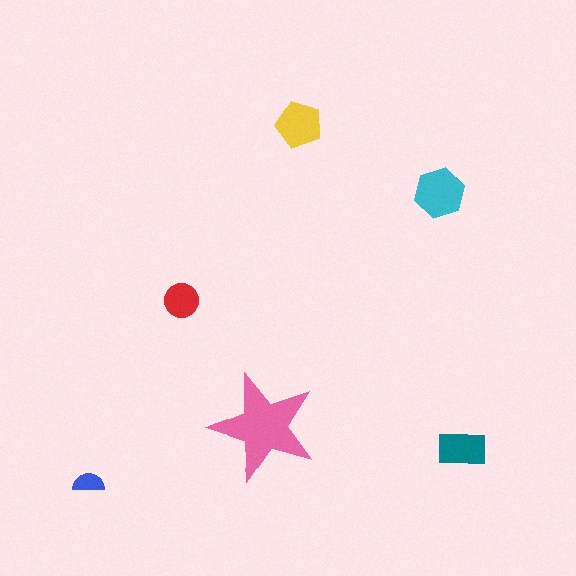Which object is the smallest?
The blue semicircle.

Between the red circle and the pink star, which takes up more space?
The pink star.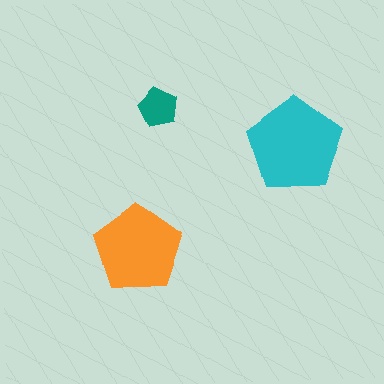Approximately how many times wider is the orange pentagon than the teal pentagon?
About 2 times wider.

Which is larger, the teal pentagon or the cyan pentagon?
The cyan one.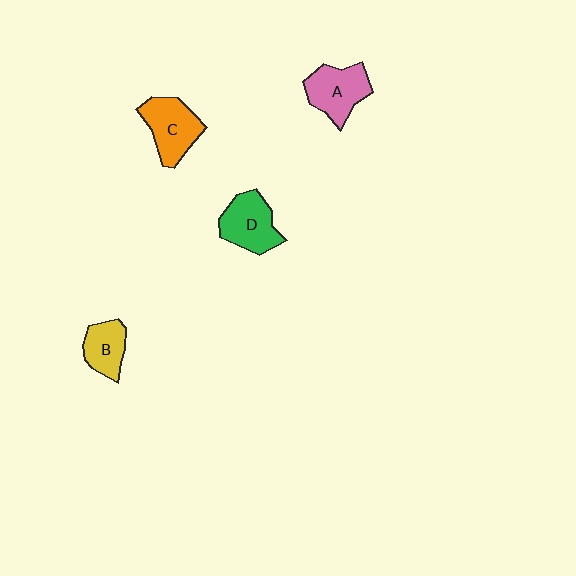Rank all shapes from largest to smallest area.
From largest to smallest: C (orange), A (pink), D (green), B (yellow).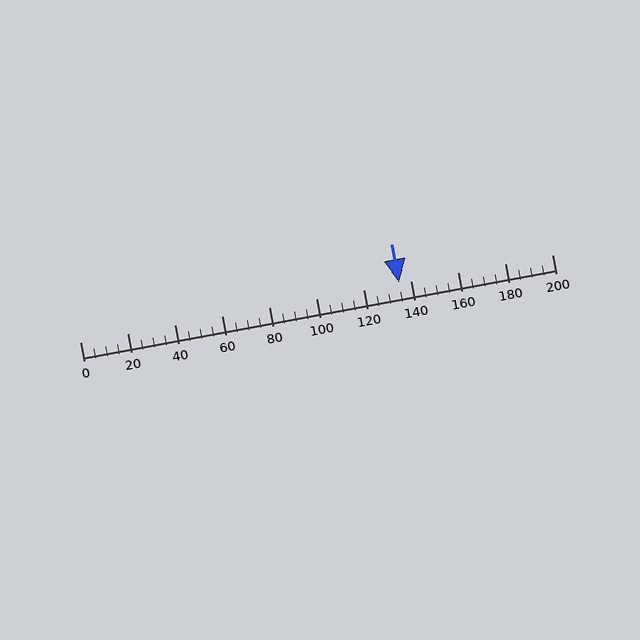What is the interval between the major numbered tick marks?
The major tick marks are spaced 20 units apart.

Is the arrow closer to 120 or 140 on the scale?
The arrow is closer to 140.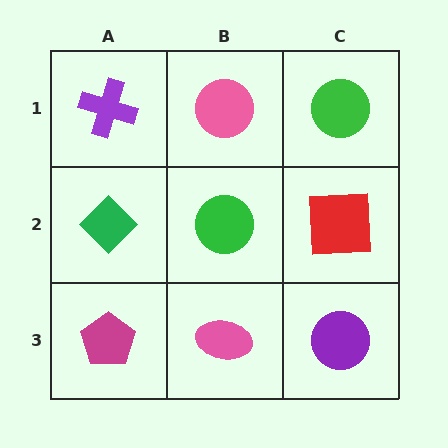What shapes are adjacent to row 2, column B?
A pink circle (row 1, column B), a pink ellipse (row 3, column B), a green diamond (row 2, column A), a red square (row 2, column C).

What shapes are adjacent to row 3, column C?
A red square (row 2, column C), a pink ellipse (row 3, column B).